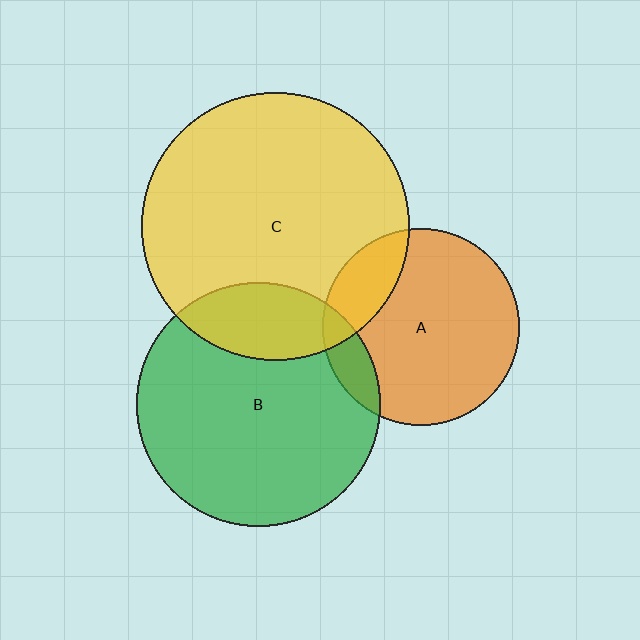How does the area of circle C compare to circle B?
Approximately 1.2 times.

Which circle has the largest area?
Circle C (yellow).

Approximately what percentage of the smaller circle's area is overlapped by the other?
Approximately 20%.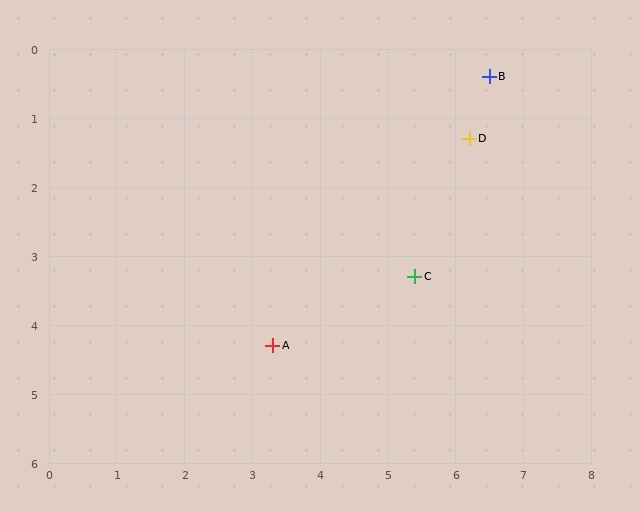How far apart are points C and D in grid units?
Points C and D are about 2.2 grid units apart.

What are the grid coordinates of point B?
Point B is at approximately (6.5, 0.4).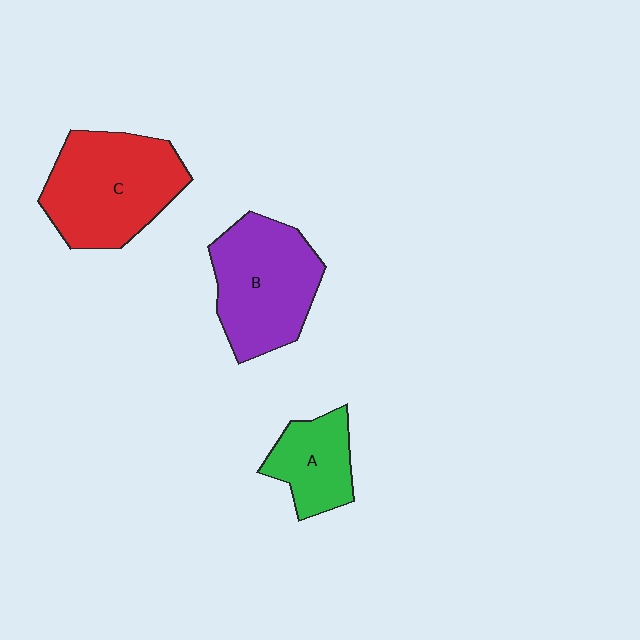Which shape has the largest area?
Shape C (red).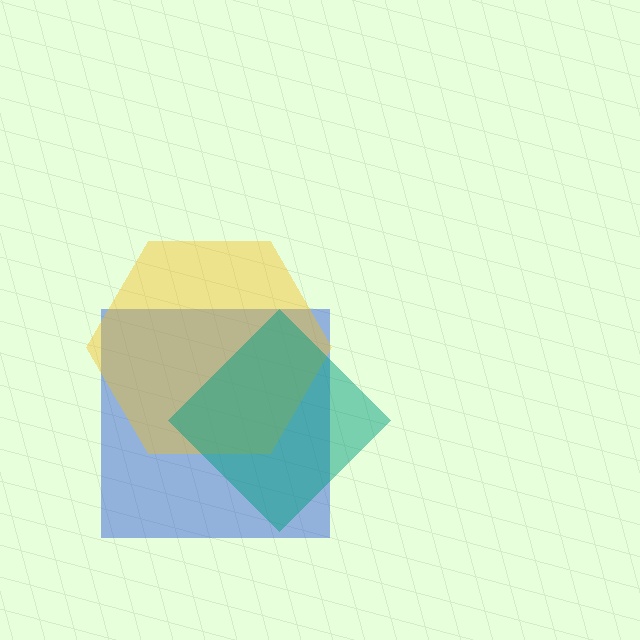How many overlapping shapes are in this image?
There are 3 overlapping shapes in the image.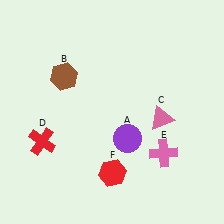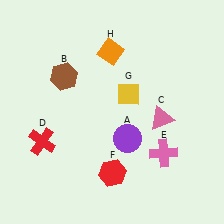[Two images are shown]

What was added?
A yellow diamond (G), an orange diamond (H) were added in Image 2.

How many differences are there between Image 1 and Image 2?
There are 2 differences between the two images.